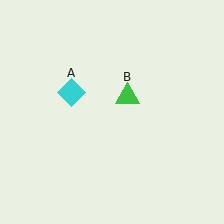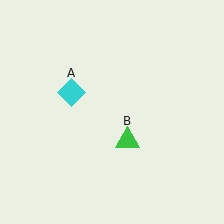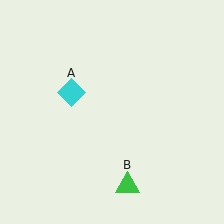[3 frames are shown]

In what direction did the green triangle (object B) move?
The green triangle (object B) moved down.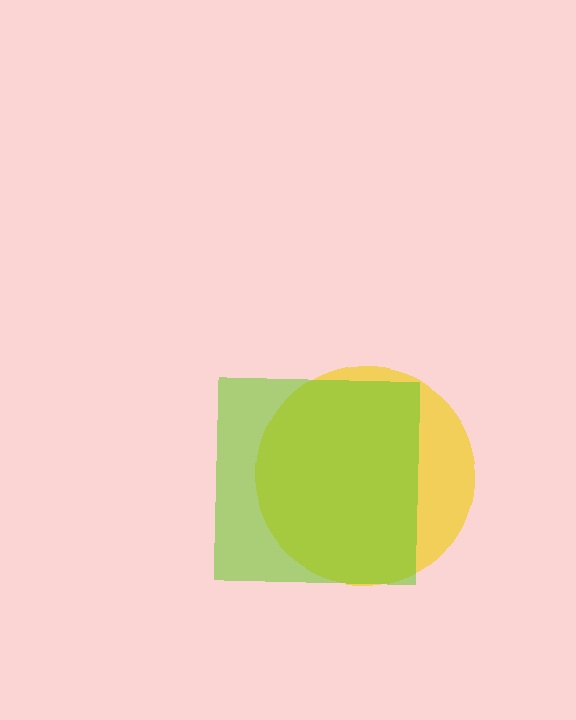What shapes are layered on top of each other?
The layered shapes are: a yellow circle, a lime square.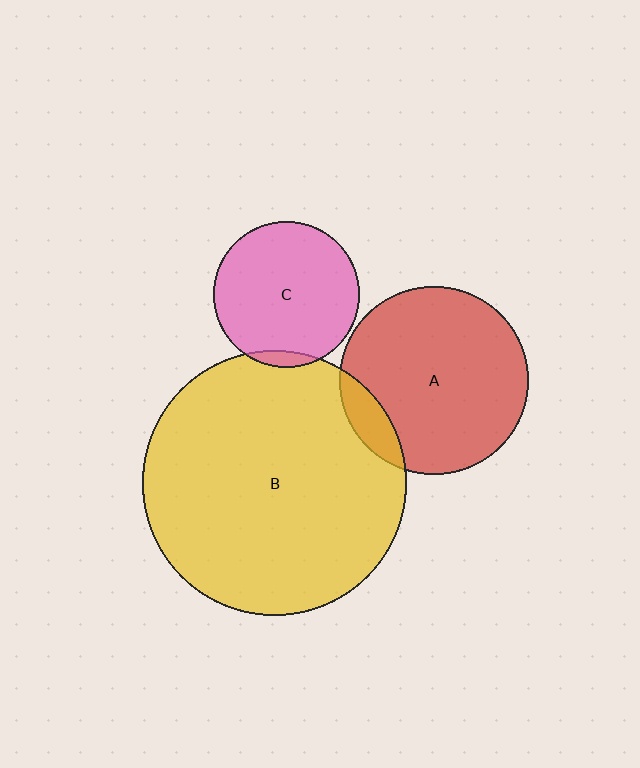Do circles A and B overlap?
Yes.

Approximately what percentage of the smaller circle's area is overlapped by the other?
Approximately 10%.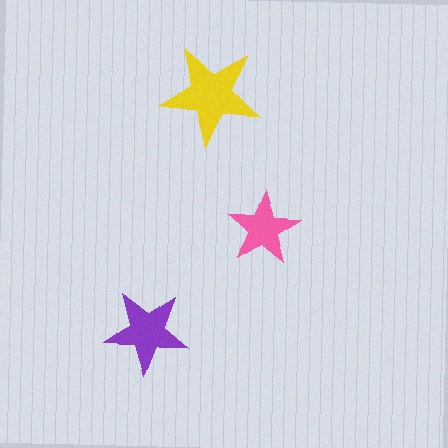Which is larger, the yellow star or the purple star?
The yellow one.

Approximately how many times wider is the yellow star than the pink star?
About 1.5 times wider.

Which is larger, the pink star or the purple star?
The purple one.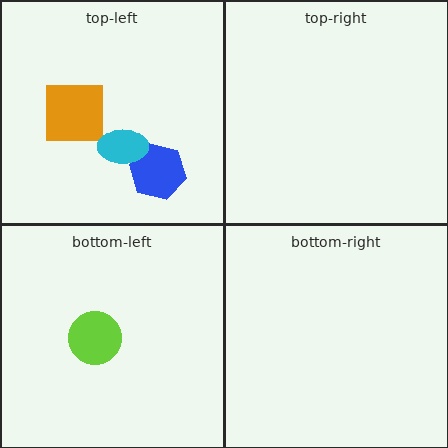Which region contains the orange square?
The top-left region.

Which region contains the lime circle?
The bottom-left region.